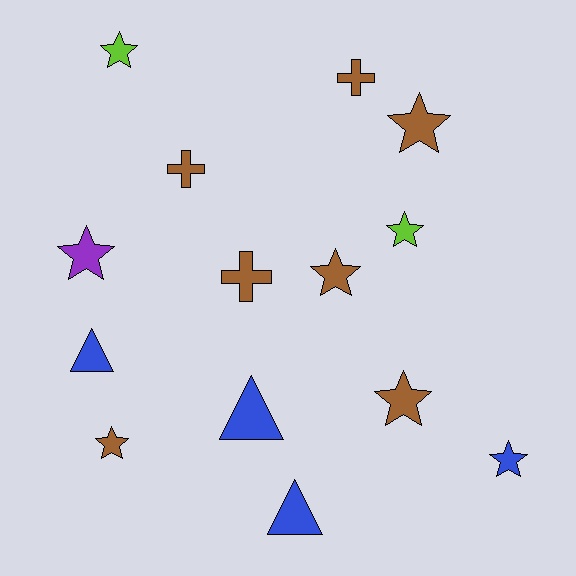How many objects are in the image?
There are 14 objects.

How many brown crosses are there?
There are 3 brown crosses.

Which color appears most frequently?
Brown, with 7 objects.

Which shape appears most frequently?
Star, with 8 objects.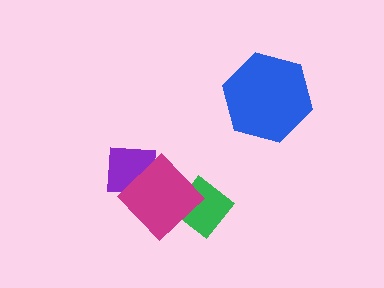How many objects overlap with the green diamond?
1 object overlaps with the green diamond.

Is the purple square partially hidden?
Yes, it is partially covered by another shape.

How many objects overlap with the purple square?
1 object overlaps with the purple square.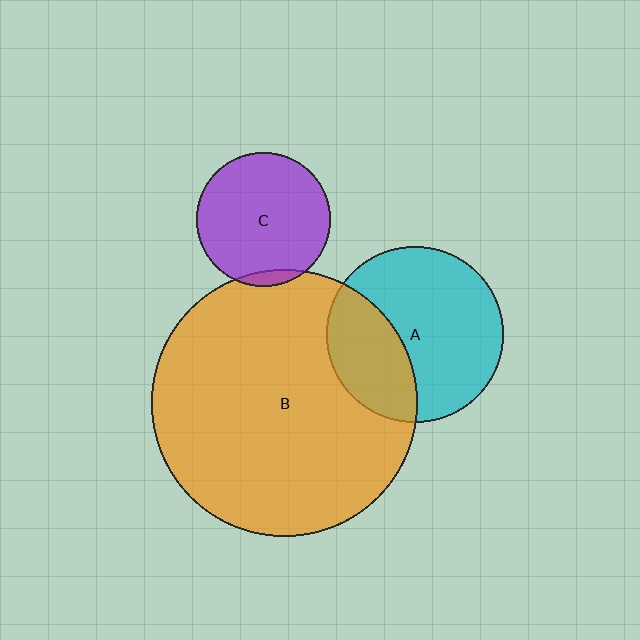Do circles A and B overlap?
Yes.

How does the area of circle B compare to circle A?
Approximately 2.3 times.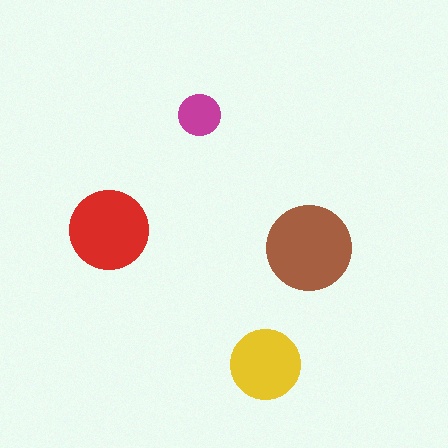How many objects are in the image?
There are 4 objects in the image.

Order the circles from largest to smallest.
the brown one, the red one, the yellow one, the magenta one.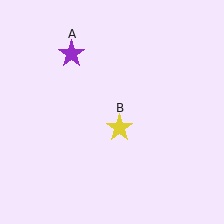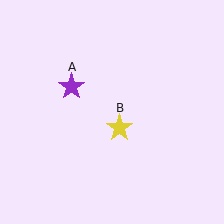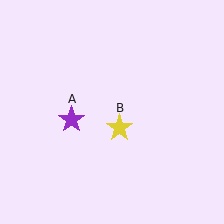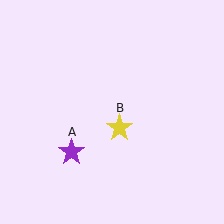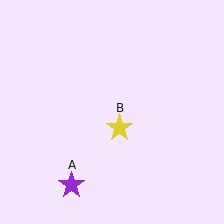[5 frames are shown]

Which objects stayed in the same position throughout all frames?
Yellow star (object B) remained stationary.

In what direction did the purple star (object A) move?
The purple star (object A) moved down.